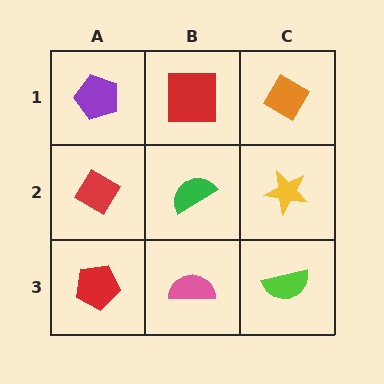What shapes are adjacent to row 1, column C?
A yellow star (row 2, column C), a red square (row 1, column B).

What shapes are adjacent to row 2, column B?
A red square (row 1, column B), a pink semicircle (row 3, column B), a red diamond (row 2, column A), a yellow star (row 2, column C).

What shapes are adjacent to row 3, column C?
A yellow star (row 2, column C), a pink semicircle (row 3, column B).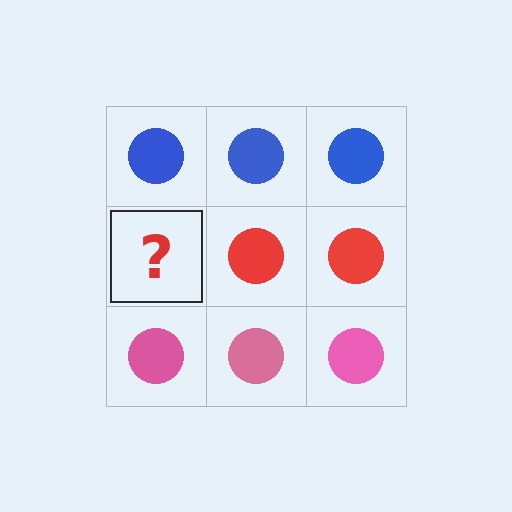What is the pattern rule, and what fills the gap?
The rule is that each row has a consistent color. The gap should be filled with a red circle.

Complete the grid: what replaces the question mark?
The question mark should be replaced with a red circle.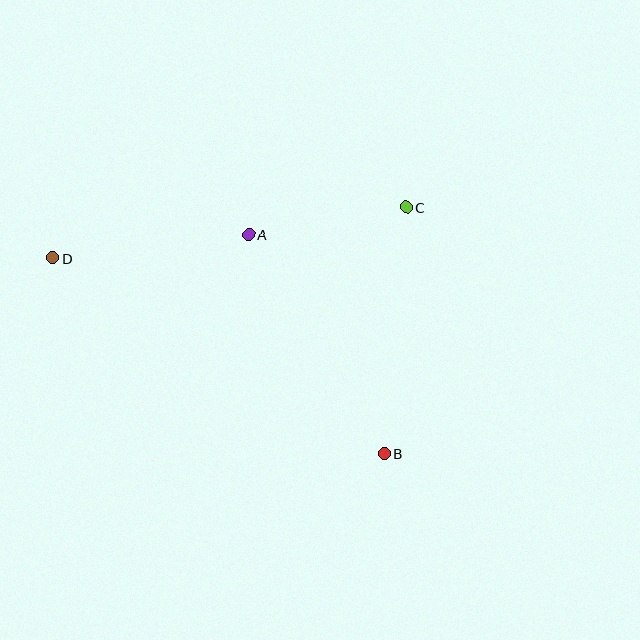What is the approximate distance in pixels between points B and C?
The distance between B and C is approximately 247 pixels.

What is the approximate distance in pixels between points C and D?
The distance between C and D is approximately 357 pixels.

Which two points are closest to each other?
Points A and C are closest to each other.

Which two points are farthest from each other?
Points B and D are farthest from each other.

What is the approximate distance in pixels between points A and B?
The distance between A and B is approximately 258 pixels.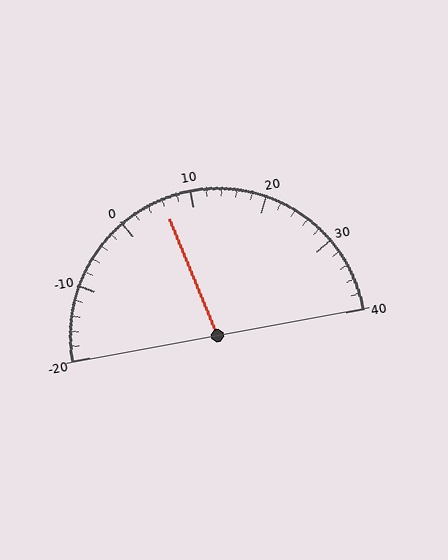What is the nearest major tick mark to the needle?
The nearest major tick mark is 10.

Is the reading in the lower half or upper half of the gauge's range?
The reading is in the lower half of the range (-20 to 40).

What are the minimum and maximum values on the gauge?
The gauge ranges from -20 to 40.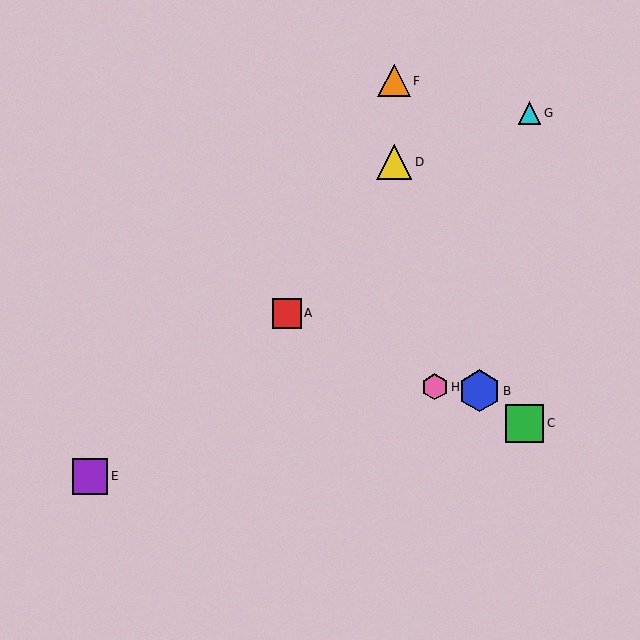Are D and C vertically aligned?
No, D is at x≈394 and C is at x≈525.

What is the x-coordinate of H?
Object H is at x≈435.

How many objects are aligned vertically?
2 objects (D, F) are aligned vertically.